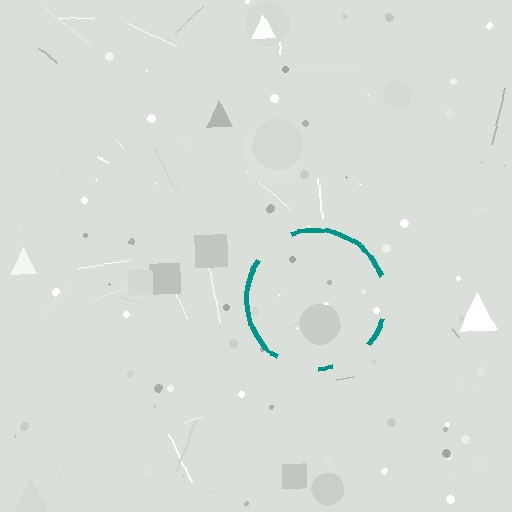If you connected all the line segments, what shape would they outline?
They would outline a circle.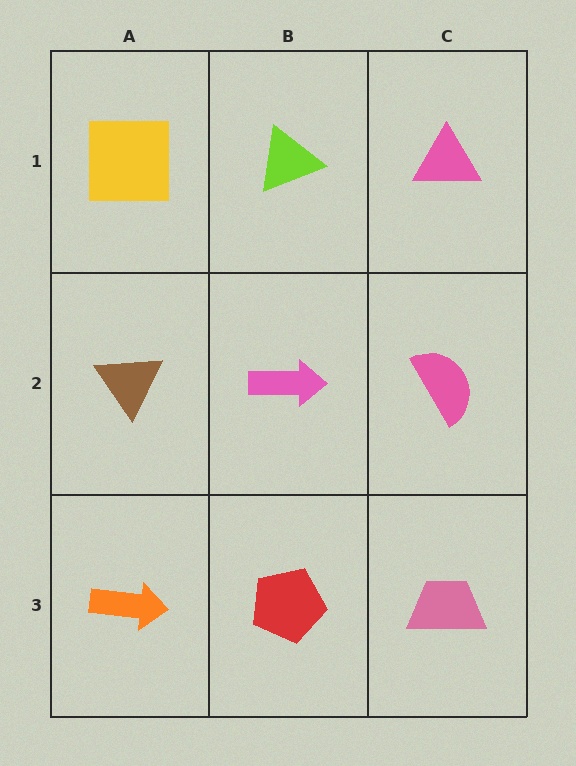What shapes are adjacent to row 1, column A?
A brown triangle (row 2, column A), a lime triangle (row 1, column B).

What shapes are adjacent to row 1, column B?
A pink arrow (row 2, column B), a yellow square (row 1, column A), a pink triangle (row 1, column C).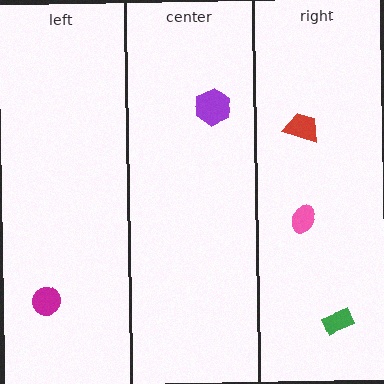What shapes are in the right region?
The red trapezoid, the green rectangle, the pink ellipse.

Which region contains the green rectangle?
The right region.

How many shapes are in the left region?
1.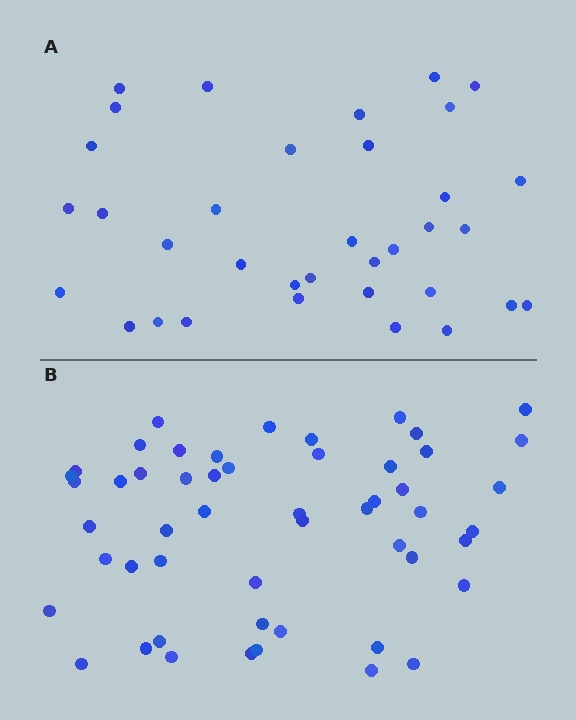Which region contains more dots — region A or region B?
Region B (the bottom region) has more dots.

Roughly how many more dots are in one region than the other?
Region B has approximately 15 more dots than region A.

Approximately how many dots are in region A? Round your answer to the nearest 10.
About 40 dots. (The exact count is 35, which rounds to 40.)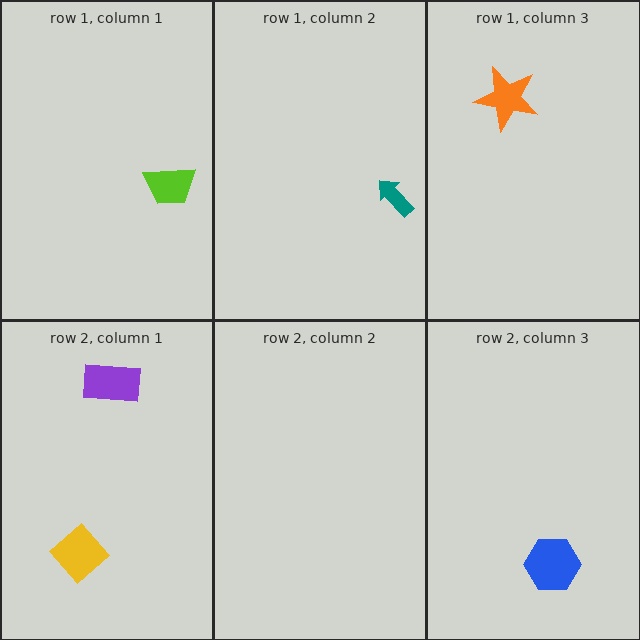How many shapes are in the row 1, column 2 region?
1.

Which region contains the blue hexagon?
The row 2, column 3 region.